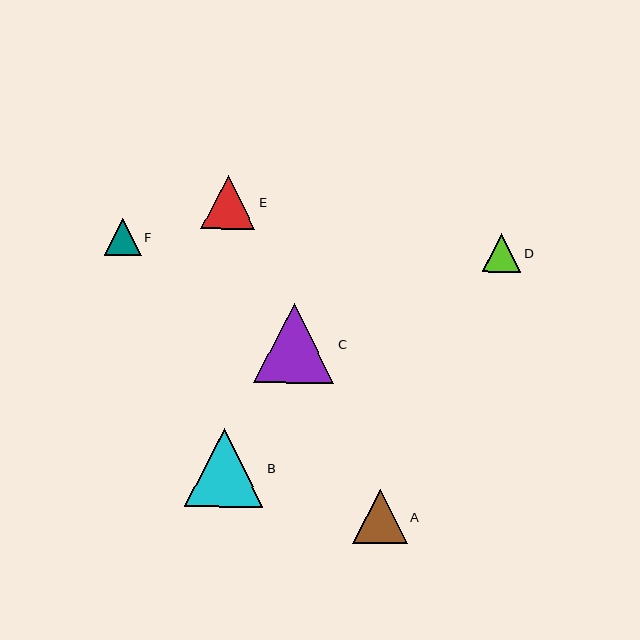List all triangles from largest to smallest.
From largest to smallest: C, B, A, E, D, F.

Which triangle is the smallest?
Triangle F is the smallest with a size of approximately 37 pixels.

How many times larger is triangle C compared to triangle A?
Triangle C is approximately 1.5 times the size of triangle A.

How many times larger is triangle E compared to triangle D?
Triangle E is approximately 1.4 times the size of triangle D.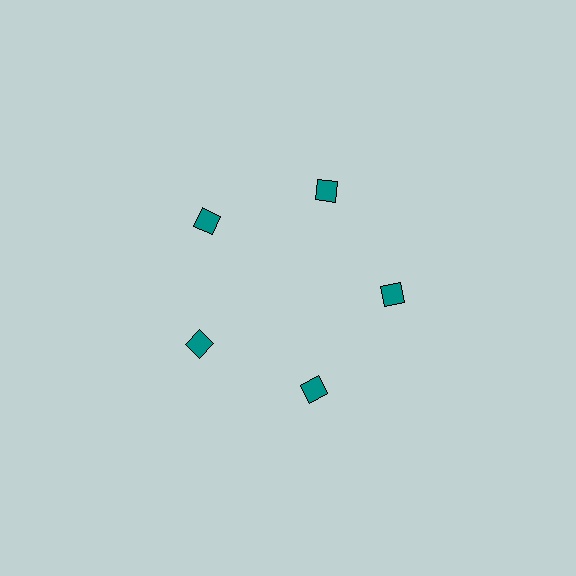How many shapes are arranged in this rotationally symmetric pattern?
There are 5 shapes, arranged in 5 groups of 1.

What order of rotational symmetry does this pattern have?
This pattern has 5-fold rotational symmetry.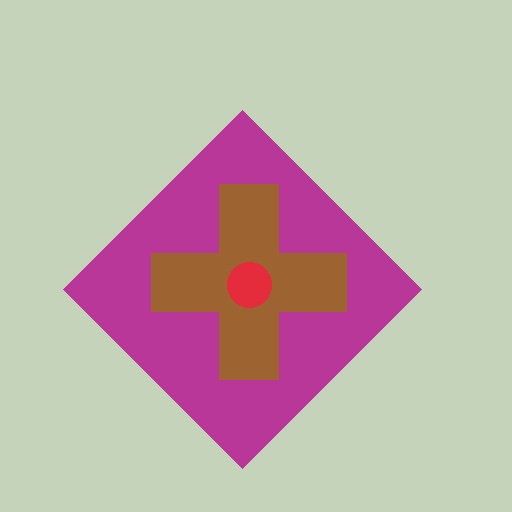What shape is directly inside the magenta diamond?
The brown cross.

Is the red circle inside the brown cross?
Yes.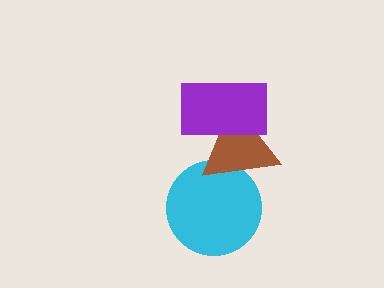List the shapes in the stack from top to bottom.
From top to bottom: the purple rectangle, the brown triangle, the cyan circle.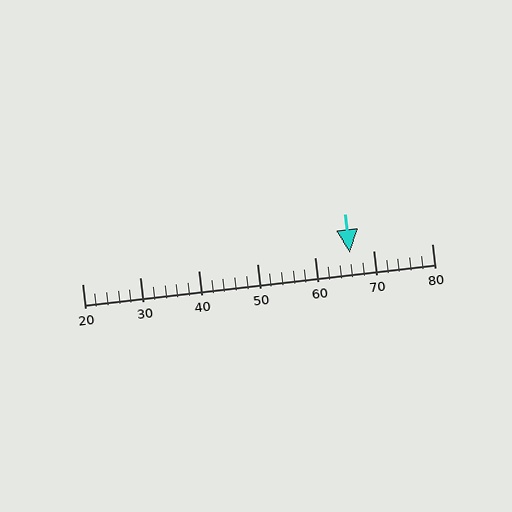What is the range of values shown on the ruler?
The ruler shows values from 20 to 80.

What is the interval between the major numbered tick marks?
The major tick marks are spaced 10 units apart.